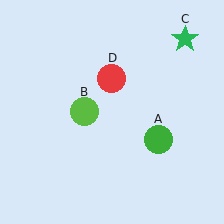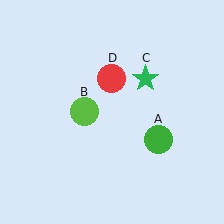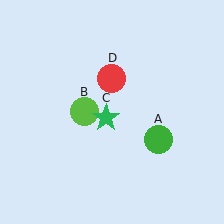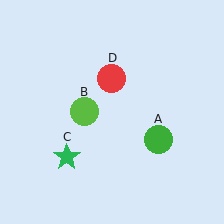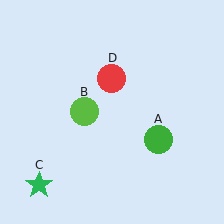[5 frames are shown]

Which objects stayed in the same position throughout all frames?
Green circle (object A) and lime circle (object B) and red circle (object D) remained stationary.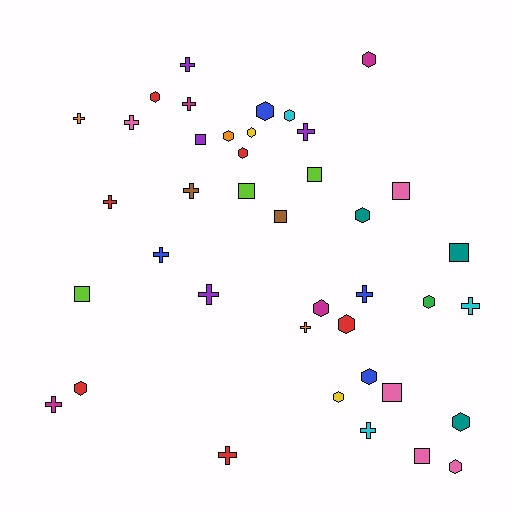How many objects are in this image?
There are 40 objects.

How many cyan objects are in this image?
There are 3 cyan objects.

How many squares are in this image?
There are 9 squares.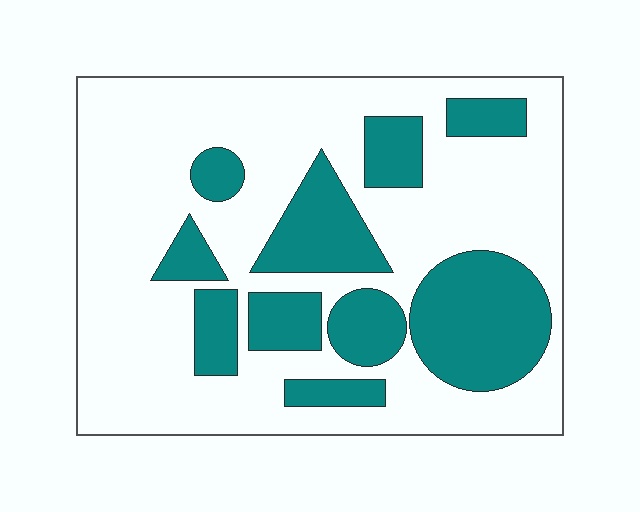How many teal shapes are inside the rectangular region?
10.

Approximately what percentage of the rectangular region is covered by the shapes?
Approximately 30%.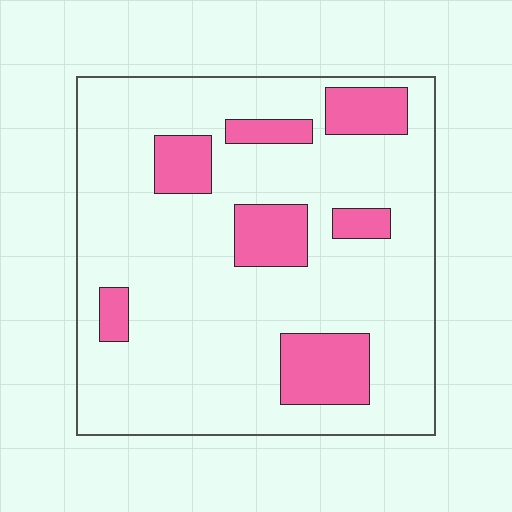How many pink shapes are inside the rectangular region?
7.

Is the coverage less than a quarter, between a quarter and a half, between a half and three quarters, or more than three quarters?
Less than a quarter.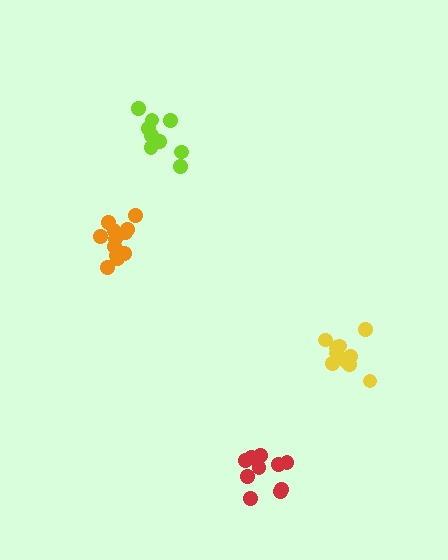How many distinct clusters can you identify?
There are 4 distinct clusters.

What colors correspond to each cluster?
The clusters are colored: lime, red, orange, yellow.